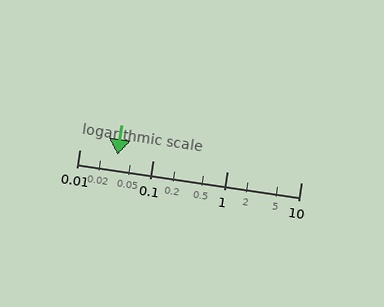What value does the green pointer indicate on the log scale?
The pointer indicates approximately 0.033.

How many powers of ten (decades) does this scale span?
The scale spans 3 decades, from 0.01 to 10.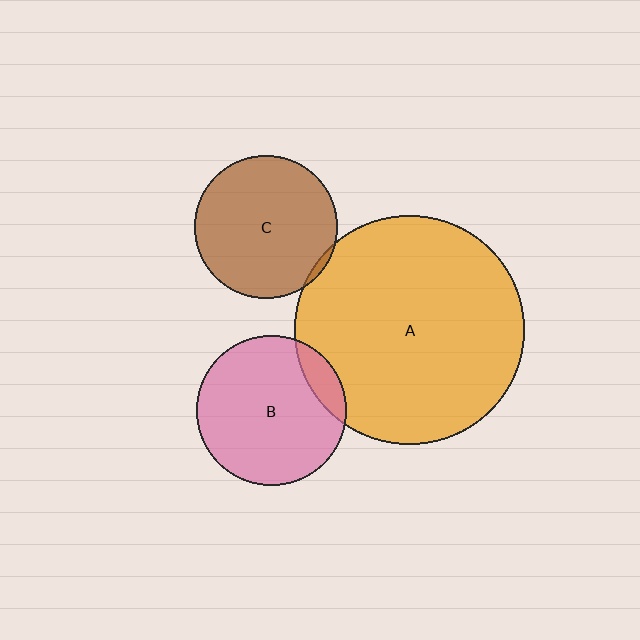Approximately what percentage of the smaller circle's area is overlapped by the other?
Approximately 10%.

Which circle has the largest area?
Circle A (orange).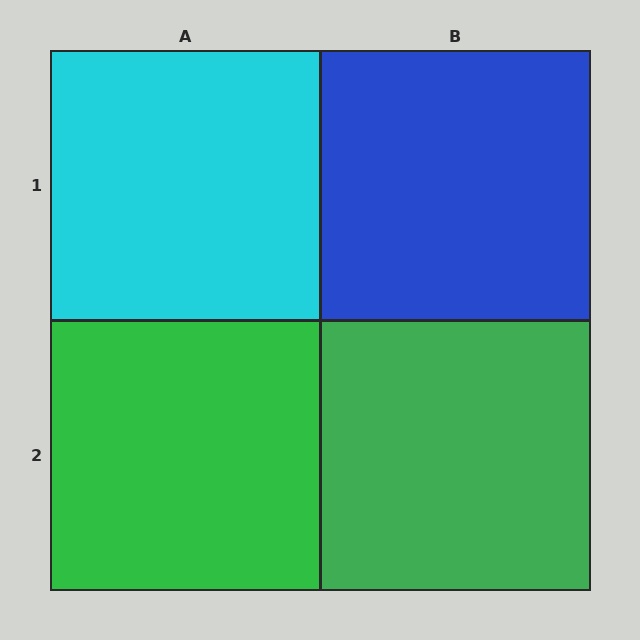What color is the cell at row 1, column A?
Cyan.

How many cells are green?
2 cells are green.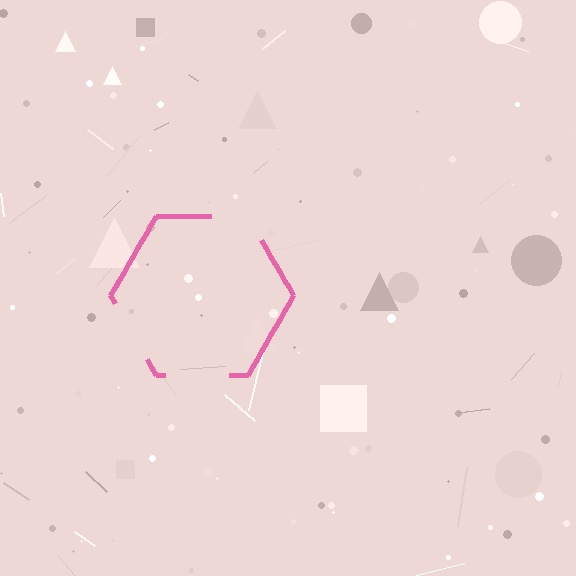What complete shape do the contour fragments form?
The contour fragments form a hexagon.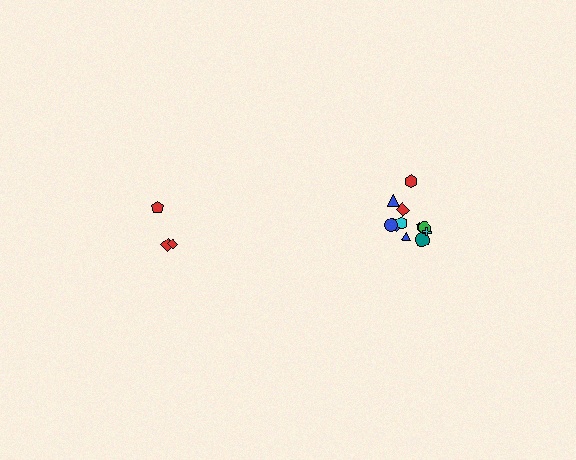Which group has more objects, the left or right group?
The right group.